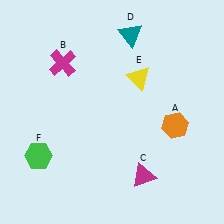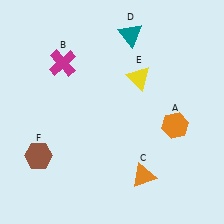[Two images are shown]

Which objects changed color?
C changed from magenta to orange. F changed from green to brown.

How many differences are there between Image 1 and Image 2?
There are 2 differences between the two images.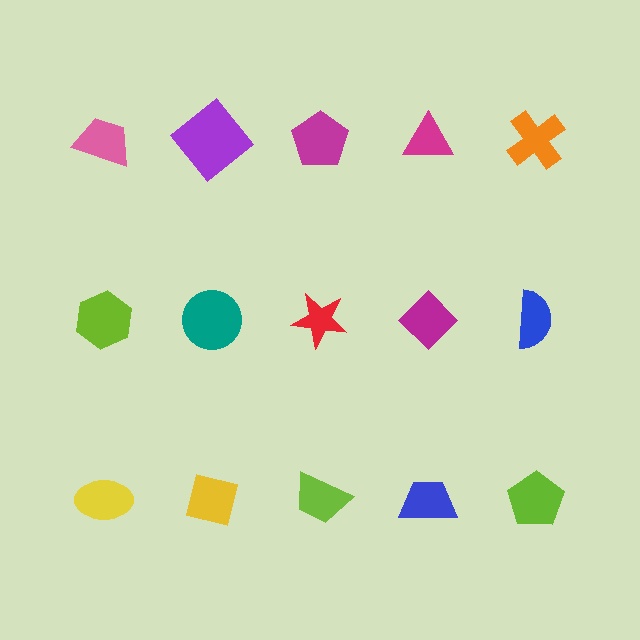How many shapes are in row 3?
5 shapes.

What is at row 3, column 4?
A blue trapezoid.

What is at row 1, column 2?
A purple diamond.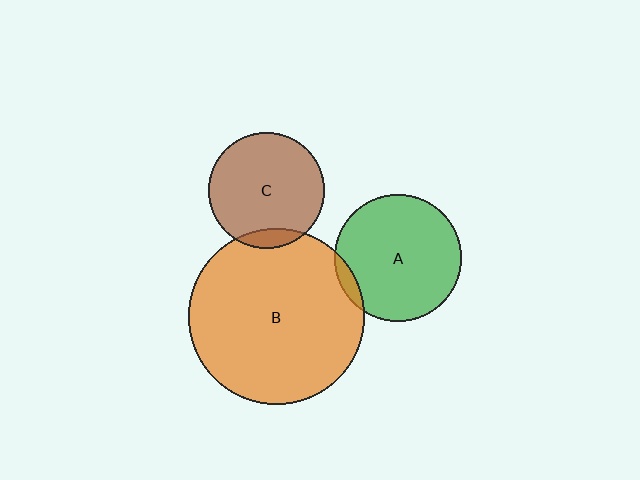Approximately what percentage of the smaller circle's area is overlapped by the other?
Approximately 10%.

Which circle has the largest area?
Circle B (orange).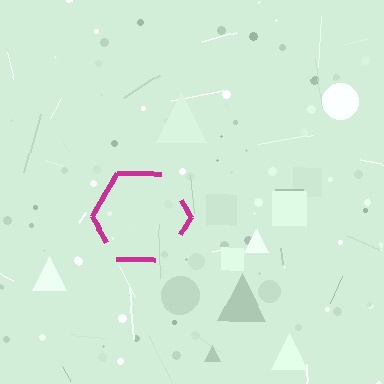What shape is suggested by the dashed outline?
The dashed outline suggests a hexagon.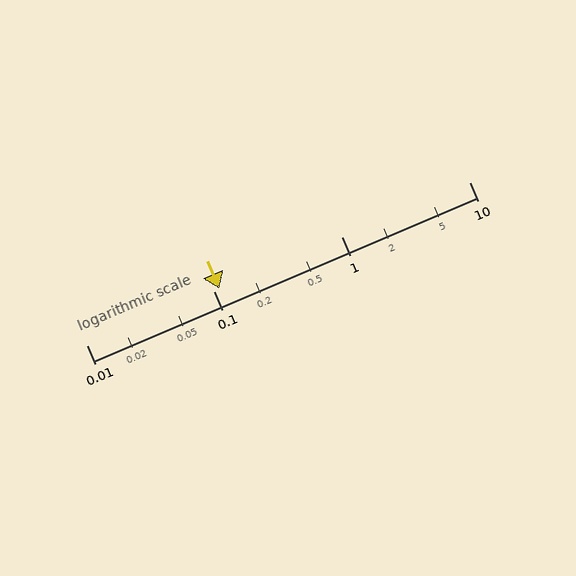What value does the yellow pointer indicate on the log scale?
The pointer indicates approximately 0.11.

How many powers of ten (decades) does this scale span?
The scale spans 3 decades, from 0.01 to 10.